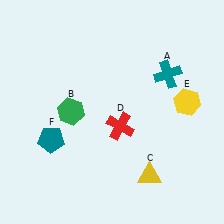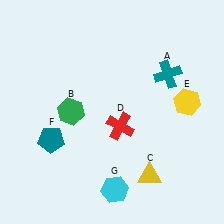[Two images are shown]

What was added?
A cyan hexagon (G) was added in Image 2.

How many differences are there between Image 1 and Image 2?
There is 1 difference between the two images.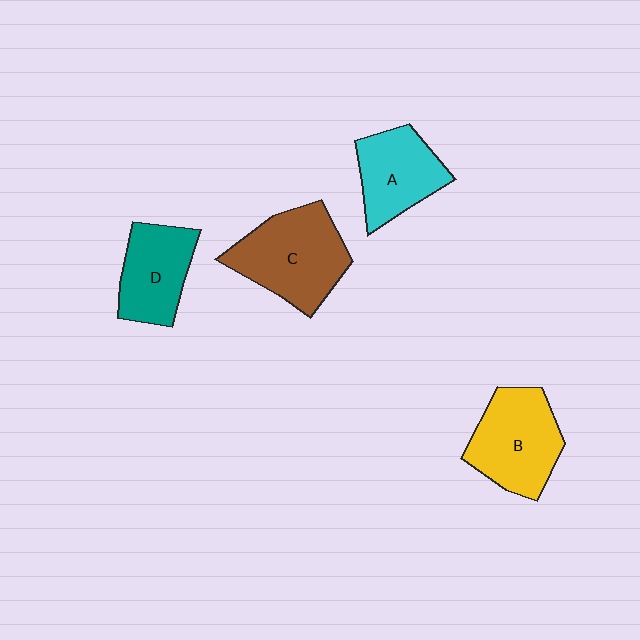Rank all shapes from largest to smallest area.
From largest to smallest: C (brown), B (yellow), A (cyan), D (teal).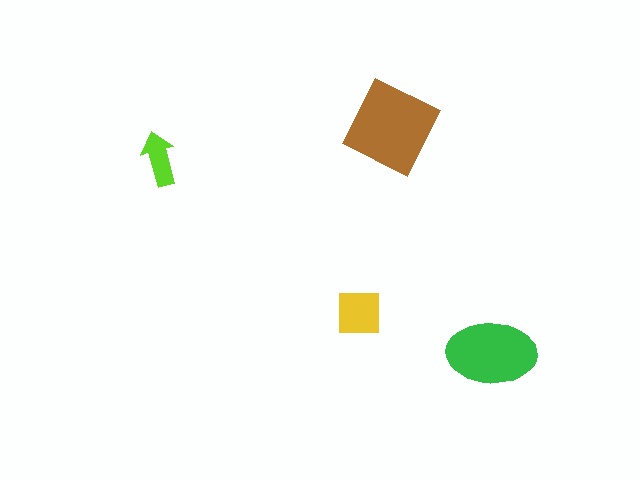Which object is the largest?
The brown diamond.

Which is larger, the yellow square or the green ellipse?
The green ellipse.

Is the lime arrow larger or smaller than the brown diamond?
Smaller.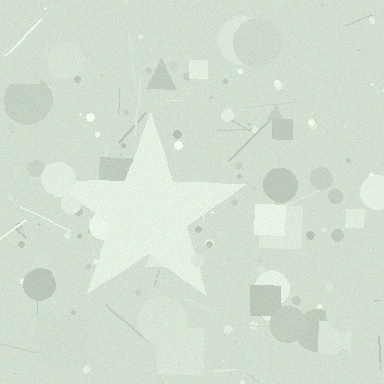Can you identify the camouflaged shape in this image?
The camouflaged shape is a star.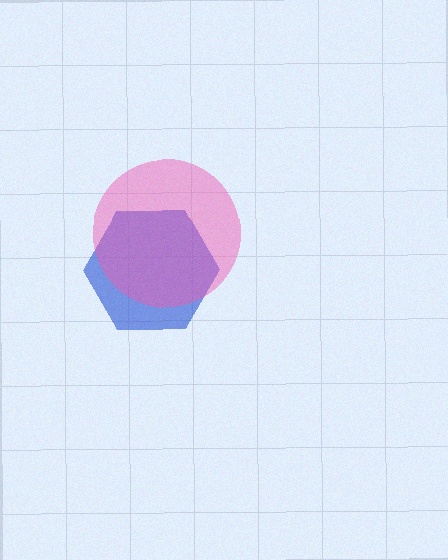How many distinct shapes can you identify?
There are 2 distinct shapes: a blue hexagon, a pink circle.